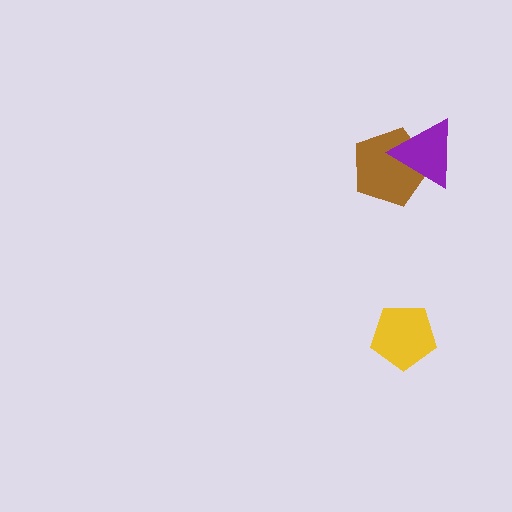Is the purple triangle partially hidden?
No, no other shape covers it.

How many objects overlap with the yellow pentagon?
0 objects overlap with the yellow pentagon.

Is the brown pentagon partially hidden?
Yes, it is partially covered by another shape.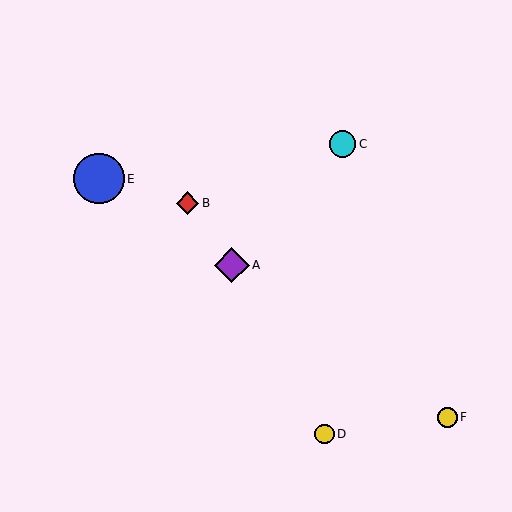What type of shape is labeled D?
Shape D is a yellow circle.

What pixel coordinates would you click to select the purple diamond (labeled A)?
Click at (232, 265) to select the purple diamond A.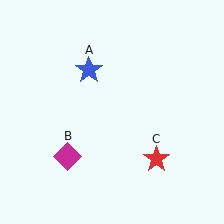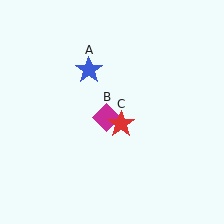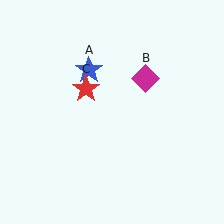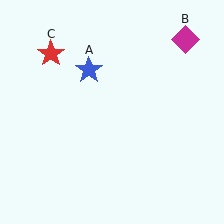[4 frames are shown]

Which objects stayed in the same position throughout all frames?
Blue star (object A) remained stationary.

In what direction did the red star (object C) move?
The red star (object C) moved up and to the left.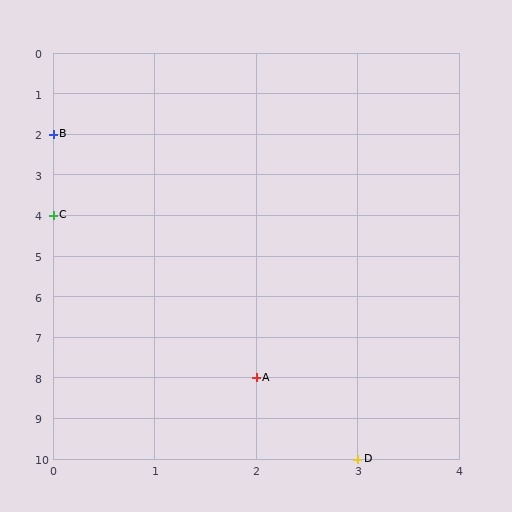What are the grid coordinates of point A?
Point A is at grid coordinates (2, 8).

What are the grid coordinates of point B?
Point B is at grid coordinates (0, 2).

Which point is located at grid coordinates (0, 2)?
Point B is at (0, 2).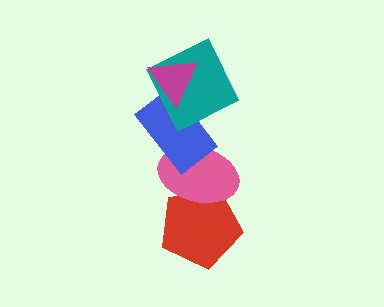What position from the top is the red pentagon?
The red pentagon is 5th from the top.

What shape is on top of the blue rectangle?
The teal square is on top of the blue rectangle.